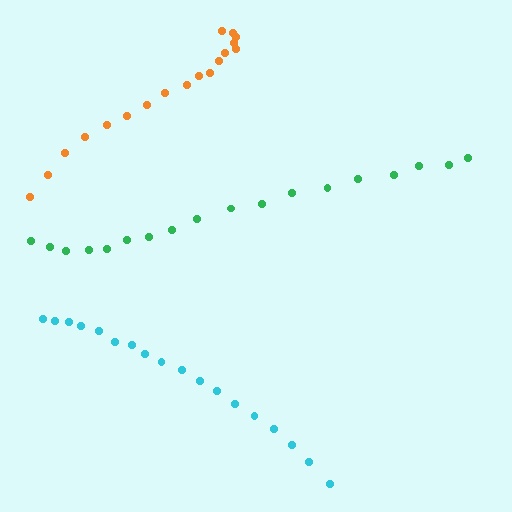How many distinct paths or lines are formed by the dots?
There are 3 distinct paths.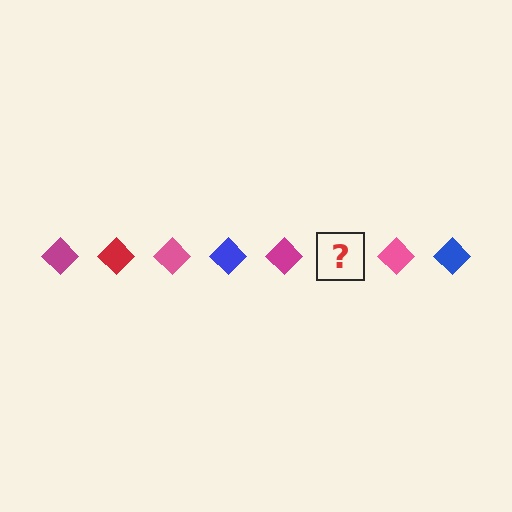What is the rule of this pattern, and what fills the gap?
The rule is that the pattern cycles through magenta, red, pink, blue diamonds. The gap should be filled with a red diamond.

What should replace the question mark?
The question mark should be replaced with a red diamond.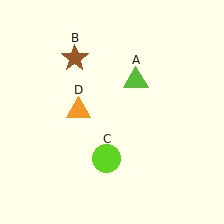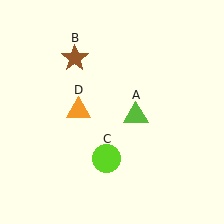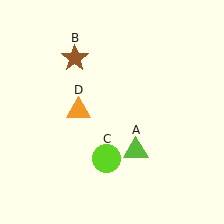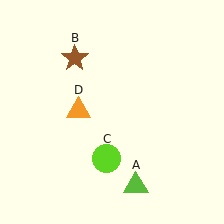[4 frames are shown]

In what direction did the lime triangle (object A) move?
The lime triangle (object A) moved down.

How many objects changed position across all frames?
1 object changed position: lime triangle (object A).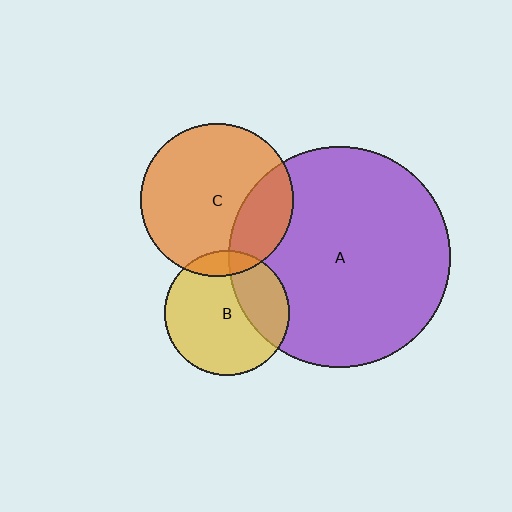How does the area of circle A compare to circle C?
Approximately 2.1 times.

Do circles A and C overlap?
Yes.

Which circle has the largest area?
Circle A (purple).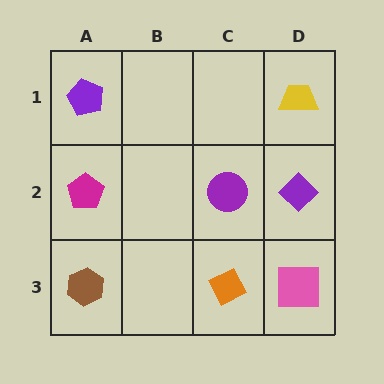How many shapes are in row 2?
3 shapes.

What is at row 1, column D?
A yellow trapezoid.